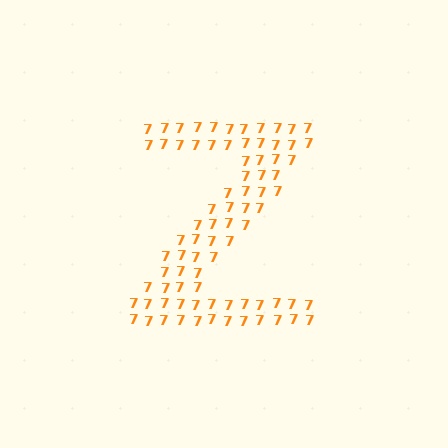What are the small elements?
The small elements are digit 7's.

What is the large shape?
The large shape is the letter Z.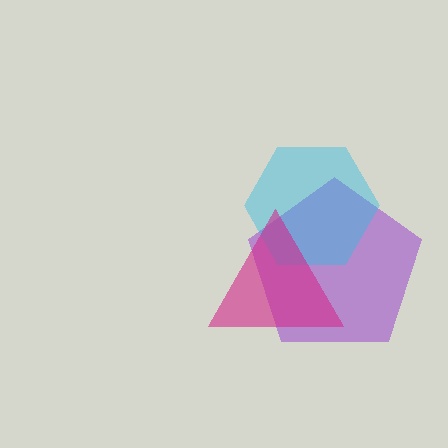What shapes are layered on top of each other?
The layered shapes are: a purple pentagon, a cyan hexagon, a magenta triangle.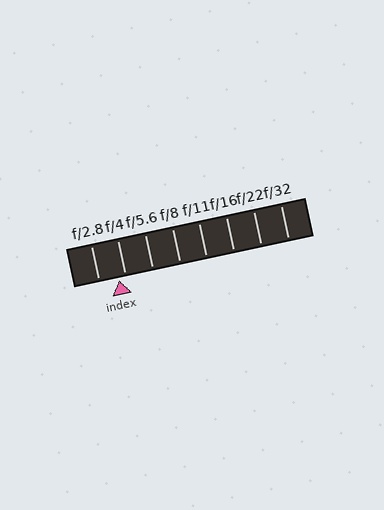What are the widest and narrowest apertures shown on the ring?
The widest aperture shown is f/2.8 and the narrowest is f/32.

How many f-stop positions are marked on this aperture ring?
There are 8 f-stop positions marked.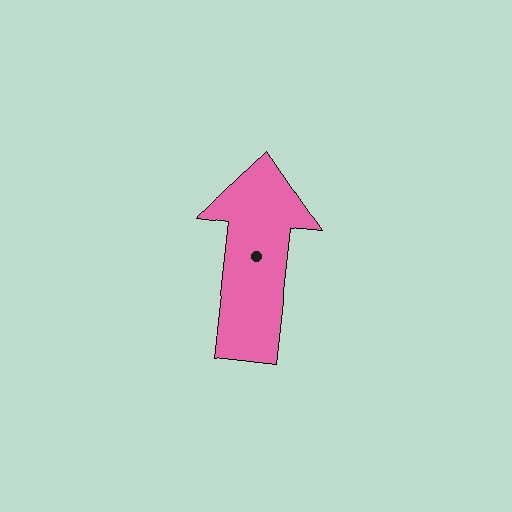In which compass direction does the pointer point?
North.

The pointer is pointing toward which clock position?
Roughly 12 o'clock.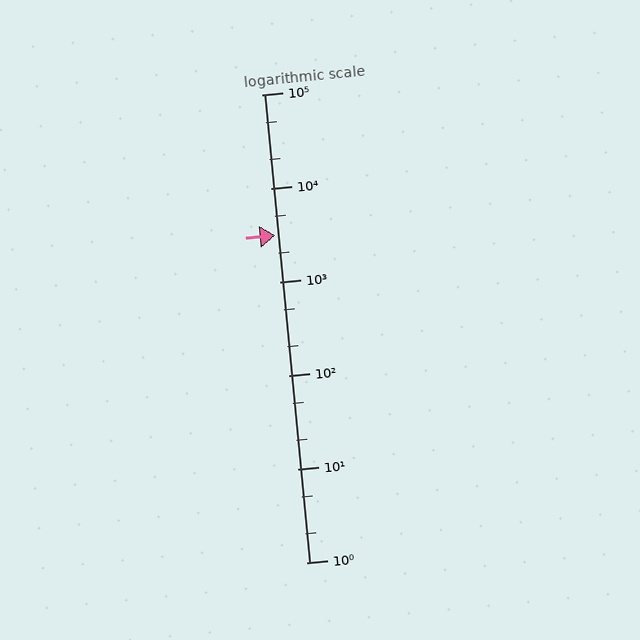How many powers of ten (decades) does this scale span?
The scale spans 5 decades, from 1 to 100000.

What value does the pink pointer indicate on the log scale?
The pointer indicates approximately 3100.